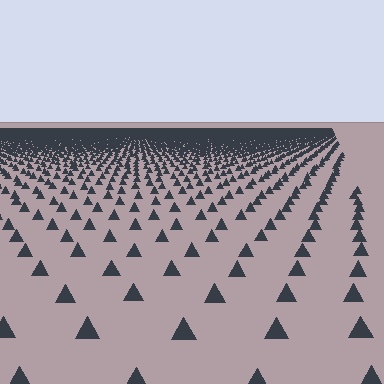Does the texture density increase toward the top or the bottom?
Density increases toward the top.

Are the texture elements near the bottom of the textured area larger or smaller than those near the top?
Larger. Near the bottom, elements are closer to the viewer and appear at a bigger on-screen size.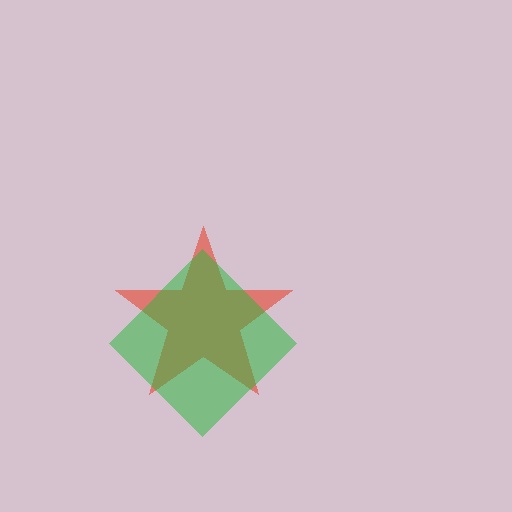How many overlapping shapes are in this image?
There are 2 overlapping shapes in the image.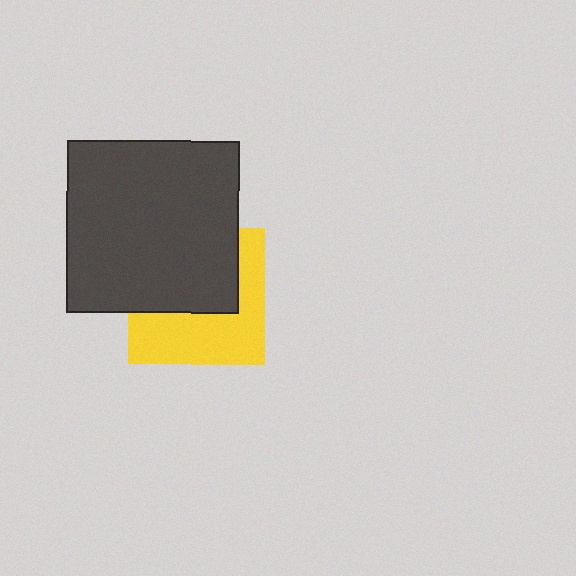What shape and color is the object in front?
The object in front is a dark gray square.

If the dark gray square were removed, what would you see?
You would see the complete yellow square.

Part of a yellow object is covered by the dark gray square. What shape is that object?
It is a square.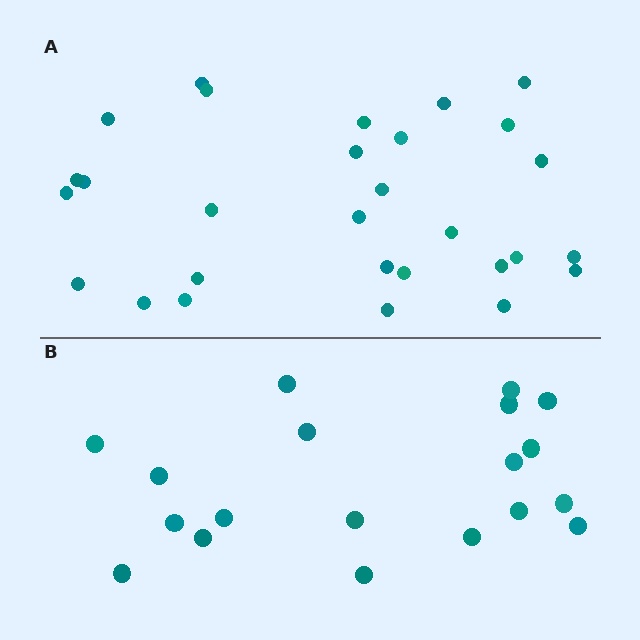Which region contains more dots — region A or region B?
Region A (the top region) has more dots.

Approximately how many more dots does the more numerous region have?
Region A has roughly 10 or so more dots than region B.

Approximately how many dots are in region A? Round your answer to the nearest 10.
About 30 dots. (The exact count is 29, which rounds to 30.)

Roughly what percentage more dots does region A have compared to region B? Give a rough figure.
About 55% more.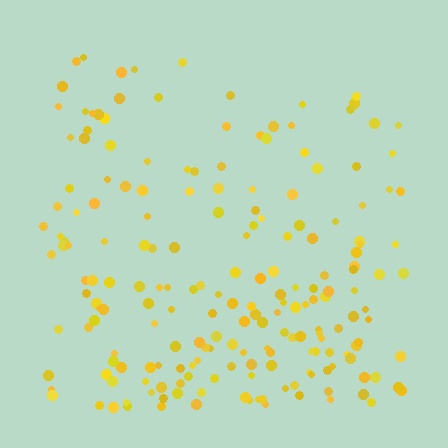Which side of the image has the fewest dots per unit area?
The top.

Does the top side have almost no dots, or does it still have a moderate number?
Still a moderate number, just noticeably fewer than the bottom.